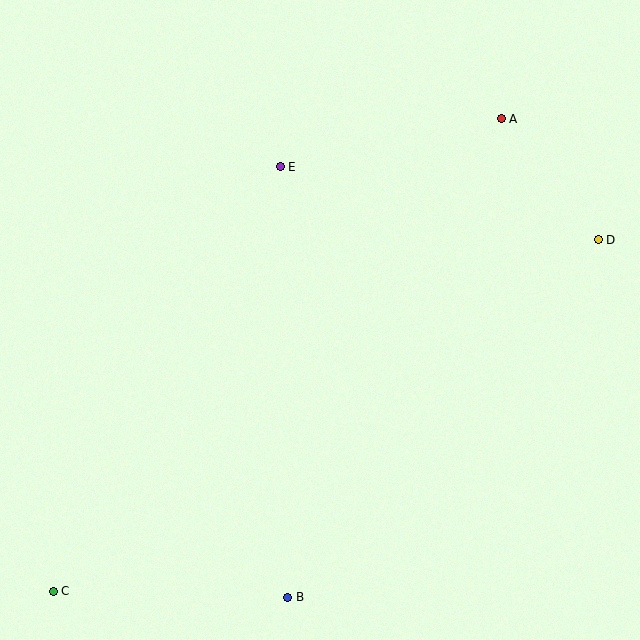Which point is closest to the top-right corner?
Point A is closest to the top-right corner.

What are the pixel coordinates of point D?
Point D is at (598, 240).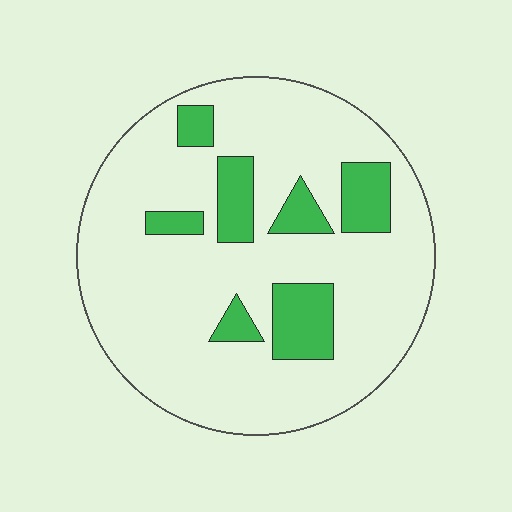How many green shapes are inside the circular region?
7.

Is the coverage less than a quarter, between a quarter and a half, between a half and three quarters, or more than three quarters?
Less than a quarter.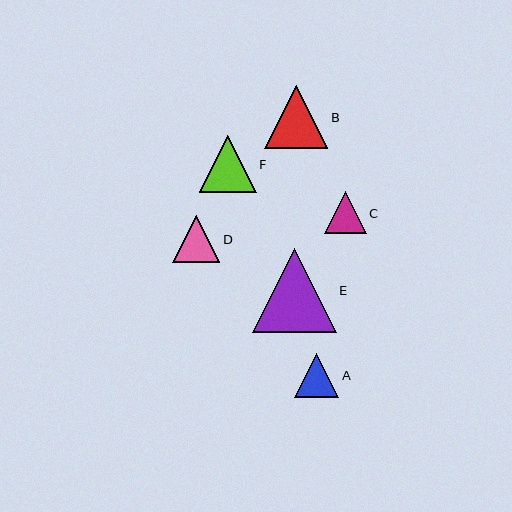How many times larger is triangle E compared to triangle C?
Triangle E is approximately 2.0 times the size of triangle C.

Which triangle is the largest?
Triangle E is the largest with a size of approximately 84 pixels.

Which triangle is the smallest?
Triangle C is the smallest with a size of approximately 42 pixels.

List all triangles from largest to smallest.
From largest to smallest: E, B, F, D, A, C.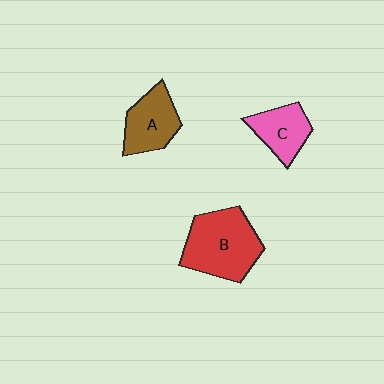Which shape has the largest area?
Shape B (red).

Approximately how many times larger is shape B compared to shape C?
Approximately 1.8 times.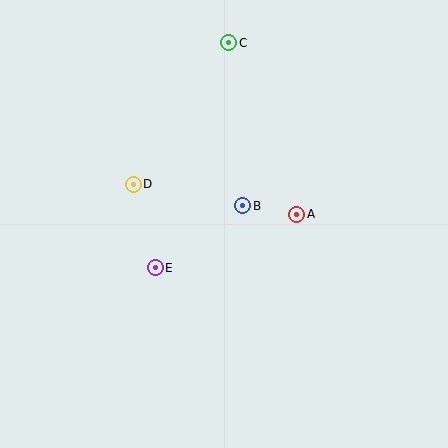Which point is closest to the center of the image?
Point B at (242, 206) is closest to the center.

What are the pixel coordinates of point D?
Point D is at (133, 184).